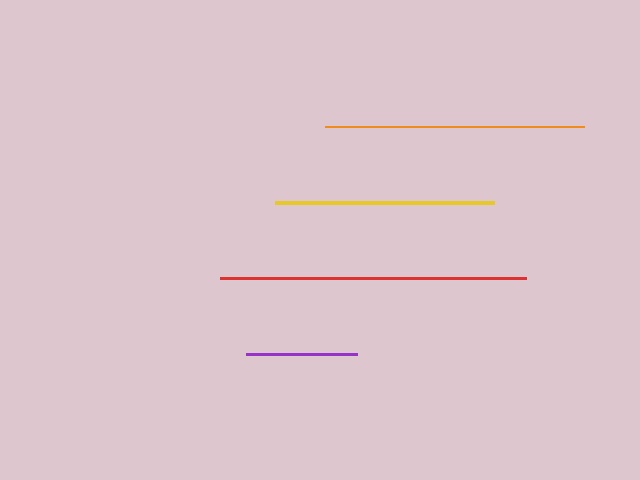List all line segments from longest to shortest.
From longest to shortest: red, orange, yellow, purple.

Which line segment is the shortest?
The purple line is the shortest at approximately 111 pixels.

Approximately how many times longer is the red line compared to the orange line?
The red line is approximately 1.2 times the length of the orange line.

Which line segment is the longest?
The red line is the longest at approximately 306 pixels.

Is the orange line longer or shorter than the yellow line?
The orange line is longer than the yellow line.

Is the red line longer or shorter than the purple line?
The red line is longer than the purple line.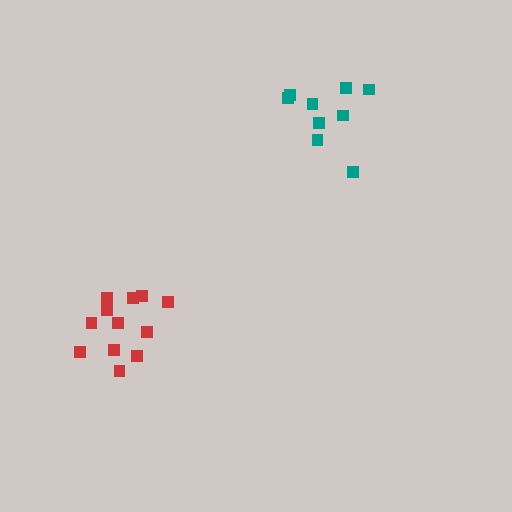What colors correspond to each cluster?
The clusters are colored: red, teal.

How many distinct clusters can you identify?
There are 2 distinct clusters.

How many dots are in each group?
Group 1: 12 dots, Group 2: 9 dots (21 total).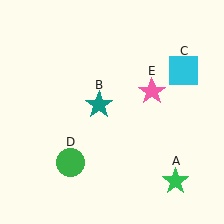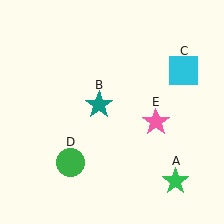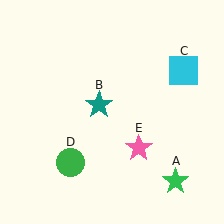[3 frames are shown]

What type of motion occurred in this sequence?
The pink star (object E) rotated clockwise around the center of the scene.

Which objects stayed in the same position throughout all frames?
Green star (object A) and teal star (object B) and cyan square (object C) and green circle (object D) remained stationary.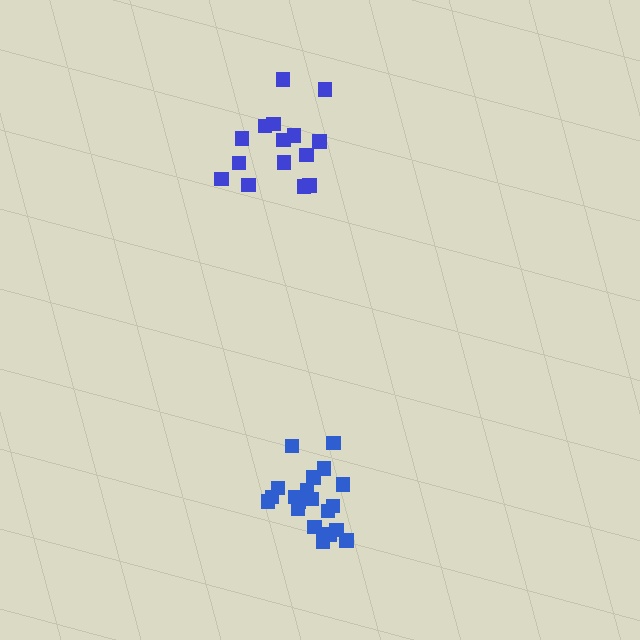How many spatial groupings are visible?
There are 2 spatial groupings.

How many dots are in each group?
Group 1: 21 dots, Group 2: 15 dots (36 total).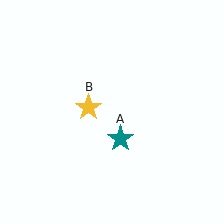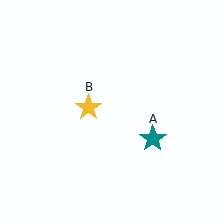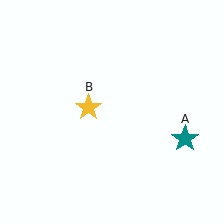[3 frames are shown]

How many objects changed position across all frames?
1 object changed position: teal star (object A).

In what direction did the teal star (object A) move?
The teal star (object A) moved right.